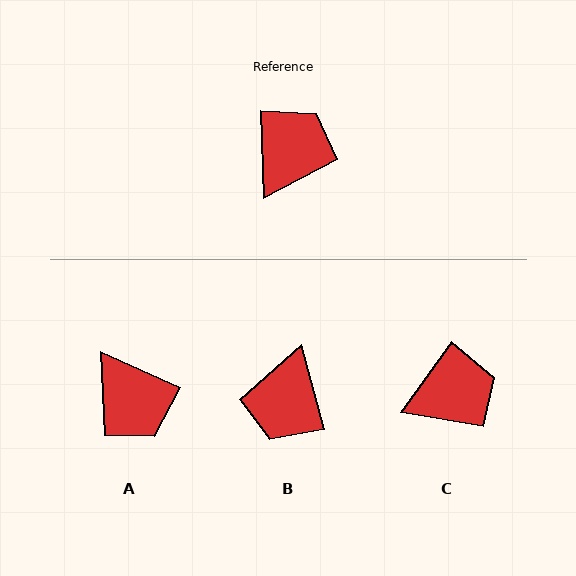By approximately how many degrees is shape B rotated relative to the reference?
Approximately 167 degrees clockwise.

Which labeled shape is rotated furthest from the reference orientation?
B, about 167 degrees away.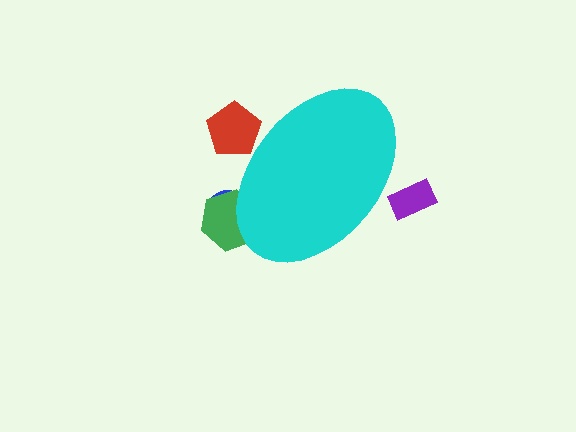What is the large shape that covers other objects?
A cyan ellipse.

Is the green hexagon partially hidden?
Yes, the green hexagon is partially hidden behind the cyan ellipse.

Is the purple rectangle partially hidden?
Yes, the purple rectangle is partially hidden behind the cyan ellipse.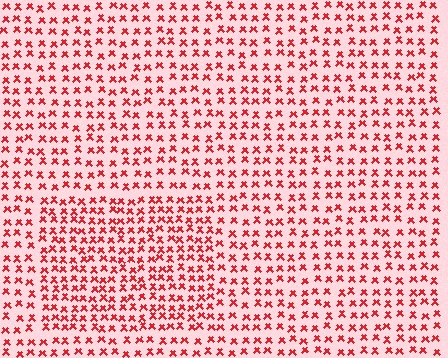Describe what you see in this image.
The image contains small red elements arranged at two different densities. A rectangle-shaped region is visible where the elements are more densely packed than the surrounding area.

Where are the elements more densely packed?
The elements are more densely packed inside the rectangle boundary.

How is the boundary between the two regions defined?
The boundary is defined by a change in element density (approximately 1.5x ratio). All elements are the same color, size, and shape.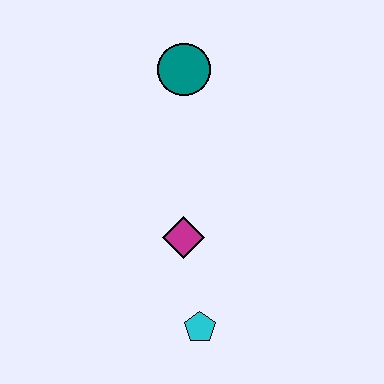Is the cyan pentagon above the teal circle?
No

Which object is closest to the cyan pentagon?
The magenta diamond is closest to the cyan pentagon.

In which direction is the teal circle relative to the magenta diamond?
The teal circle is above the magenta diamond.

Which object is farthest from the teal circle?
The cyan pentagon is farthest from the teal circle.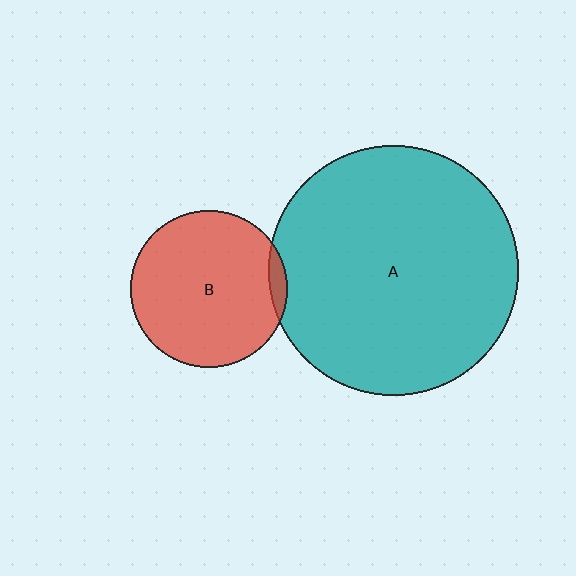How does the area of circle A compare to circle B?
Approximately 2.5 times.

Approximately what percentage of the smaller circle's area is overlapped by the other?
Approximately 5%.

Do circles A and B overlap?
Yes.